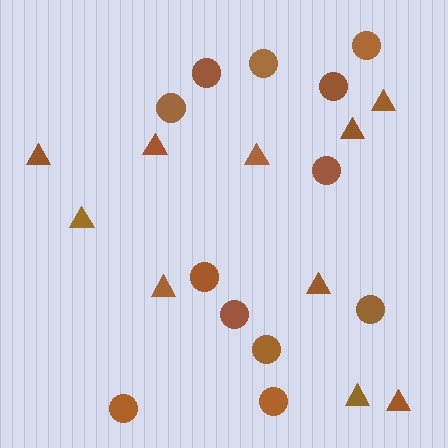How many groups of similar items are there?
There are 2 groups: one group of circles (12) and one group of triangles (10).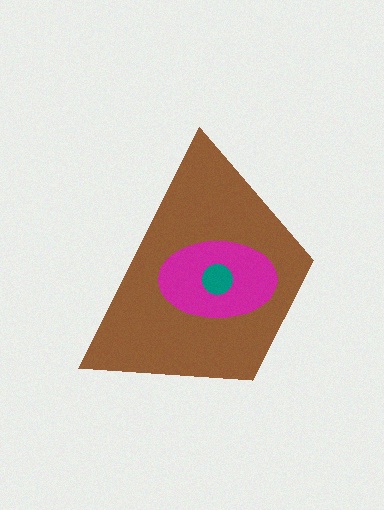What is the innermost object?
The teal circle.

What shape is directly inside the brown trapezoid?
The magenta ellipse.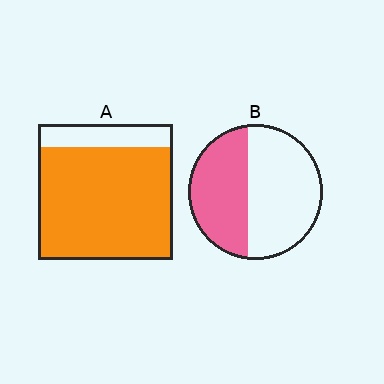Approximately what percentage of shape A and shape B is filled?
A is approximately 85% and B is approximately 45%.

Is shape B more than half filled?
No.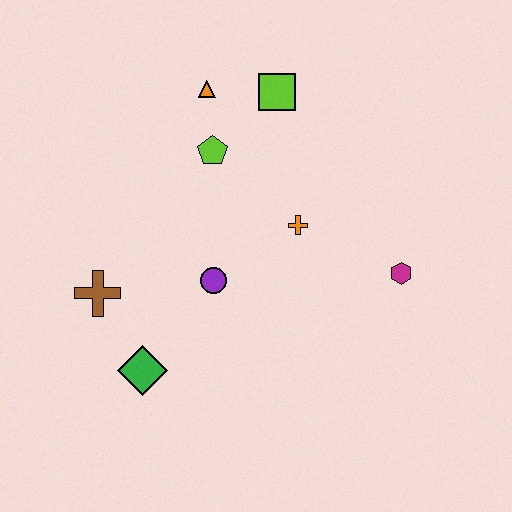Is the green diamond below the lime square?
Yes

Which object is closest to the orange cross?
The purple circle is closest to the orange cross.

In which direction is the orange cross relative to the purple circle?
The orange cross is to the right of the purple circle.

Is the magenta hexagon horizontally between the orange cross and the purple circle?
No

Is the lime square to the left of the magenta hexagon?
Yes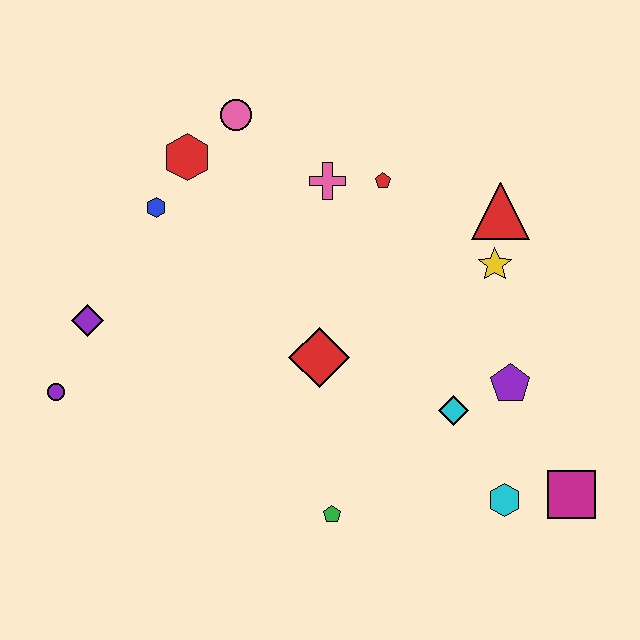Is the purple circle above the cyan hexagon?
Yes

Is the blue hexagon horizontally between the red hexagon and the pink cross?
No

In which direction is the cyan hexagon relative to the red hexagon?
The cyan hexagon is below the red hexagon.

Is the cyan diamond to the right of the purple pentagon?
No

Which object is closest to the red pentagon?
The pink cross is closest to the red pentagon.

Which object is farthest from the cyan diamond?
The purple circle is farthest from the cyan diamond.